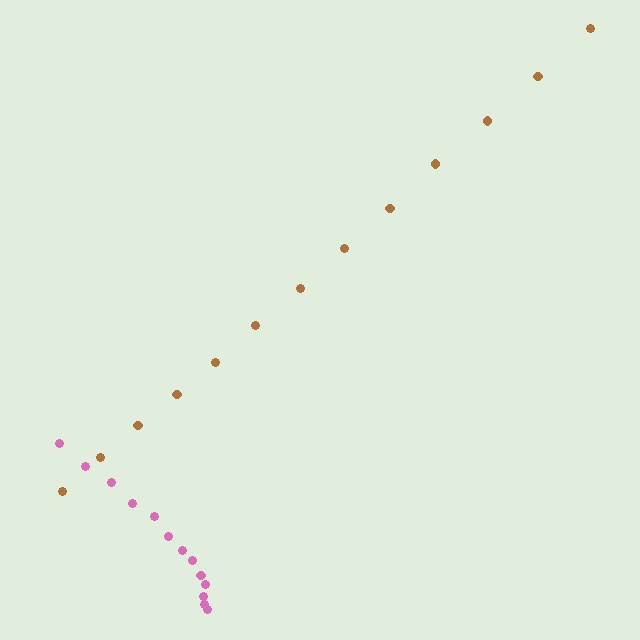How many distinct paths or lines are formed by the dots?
There are 2 distinct paths.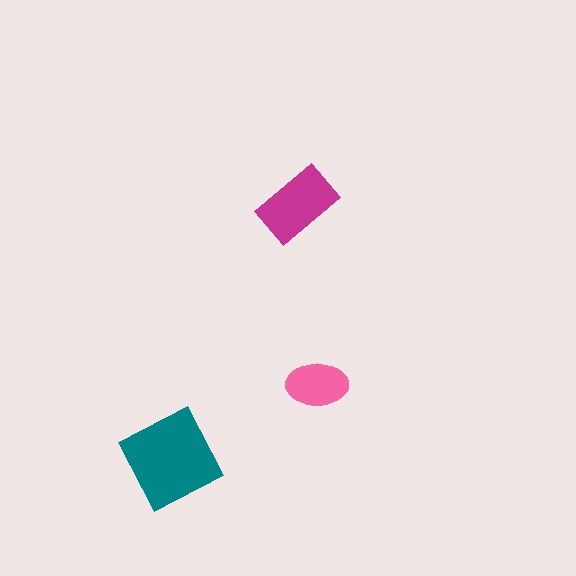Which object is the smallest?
The pink ellipse.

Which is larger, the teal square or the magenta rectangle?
The teal square.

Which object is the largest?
The teal square.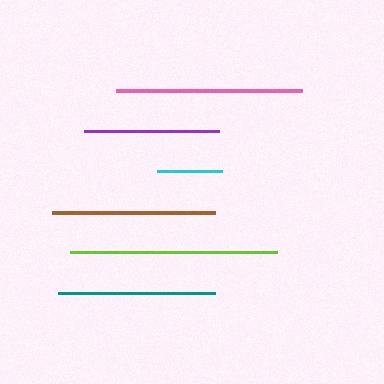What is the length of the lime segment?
The lime segment is approximately 208 pixels long.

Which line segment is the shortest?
The cyan line is the shortest at approximately 65 pixels.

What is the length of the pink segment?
The pink segment is approximately 187 pixels long.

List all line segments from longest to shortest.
From longest to shortest: lime, pink, brown, teal, purple, cyan.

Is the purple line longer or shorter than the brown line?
The brown line is longer than the purple line.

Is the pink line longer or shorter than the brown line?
The pink line is longer than the brown line.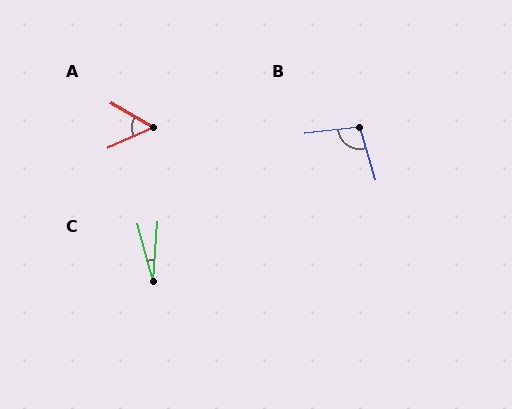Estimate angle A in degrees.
Approximately 54 degrees.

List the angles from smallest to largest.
C (19°), A (54°), B (100°).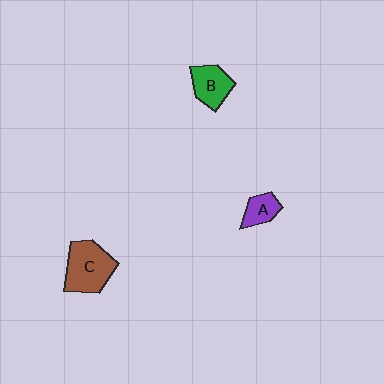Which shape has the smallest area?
Shape A (purple).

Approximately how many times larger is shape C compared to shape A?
Approximately 2.2 times.